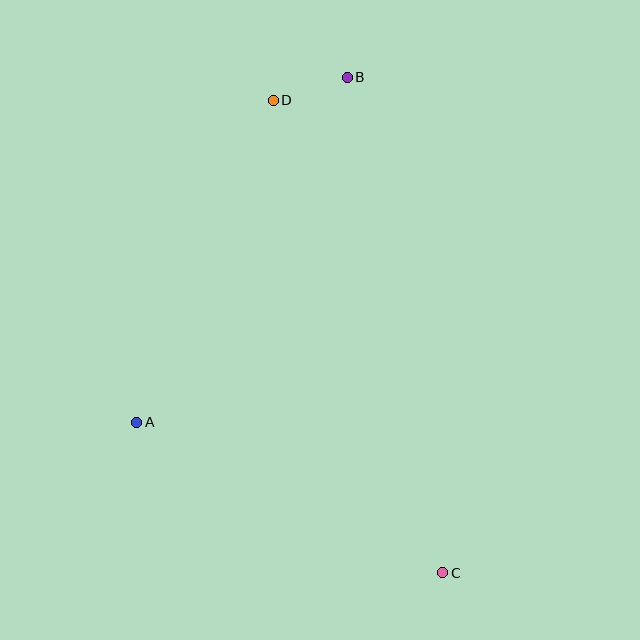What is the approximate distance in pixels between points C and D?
The distance between C and D is approximately 502 pixels.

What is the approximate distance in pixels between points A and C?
The distance between A and C is approximately 341 pixels.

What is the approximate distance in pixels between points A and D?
The distance between A and D is approximately 350 pixels.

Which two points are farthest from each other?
Points B and C are farthest from each other.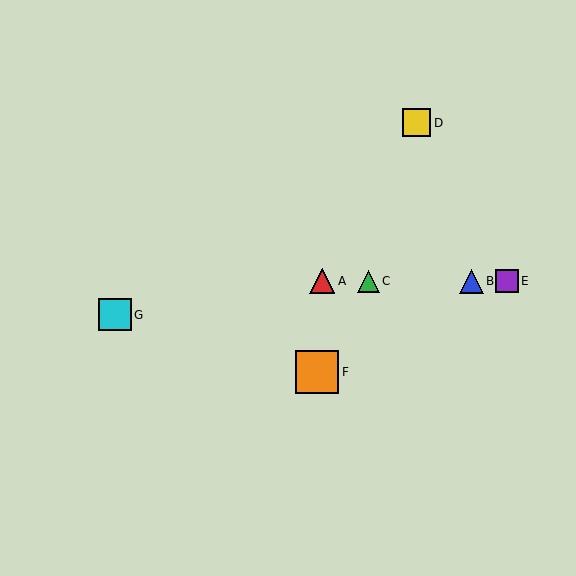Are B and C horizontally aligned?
Yes, both are at y≈281.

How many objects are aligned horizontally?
4 objects (A, B, C, E) are aligned horizontally.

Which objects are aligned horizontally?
Objects A, B, C, E are aligned horizontally.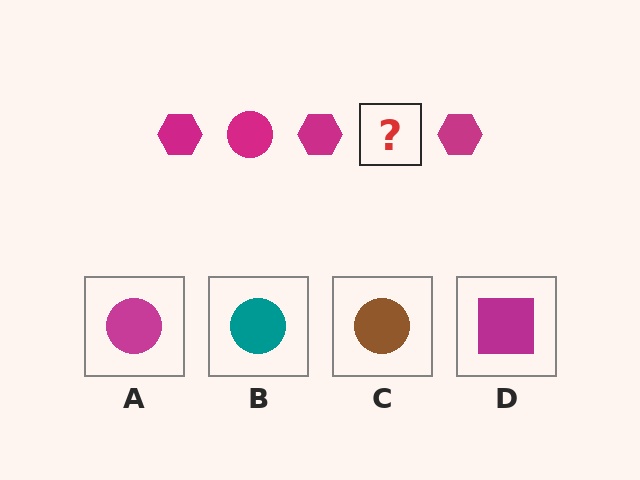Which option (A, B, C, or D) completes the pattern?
A.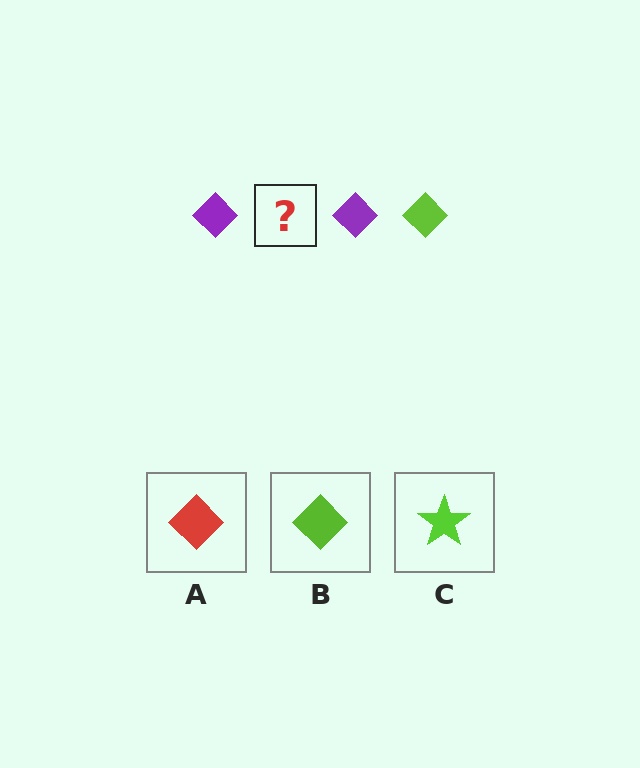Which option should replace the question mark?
Option B.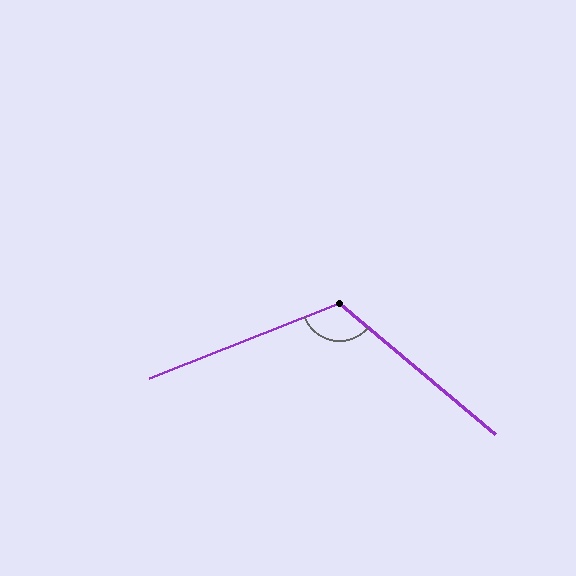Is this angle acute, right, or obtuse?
It is obtuse.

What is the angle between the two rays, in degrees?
Approximately 118 degrees.